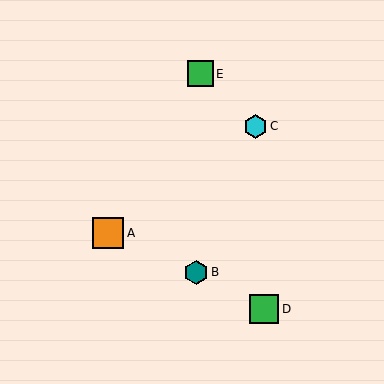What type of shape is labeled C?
Shape C is a cyan hexagon.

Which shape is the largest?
The orange square (labeled A) is the largest.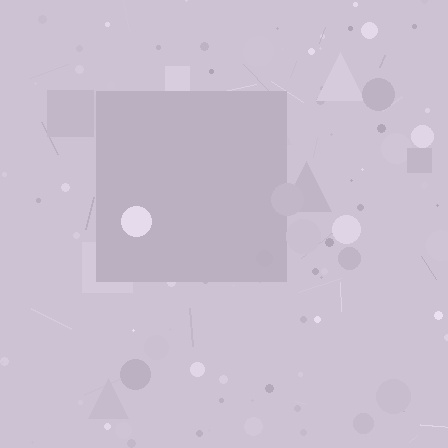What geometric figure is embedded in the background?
A square is embedded in the background.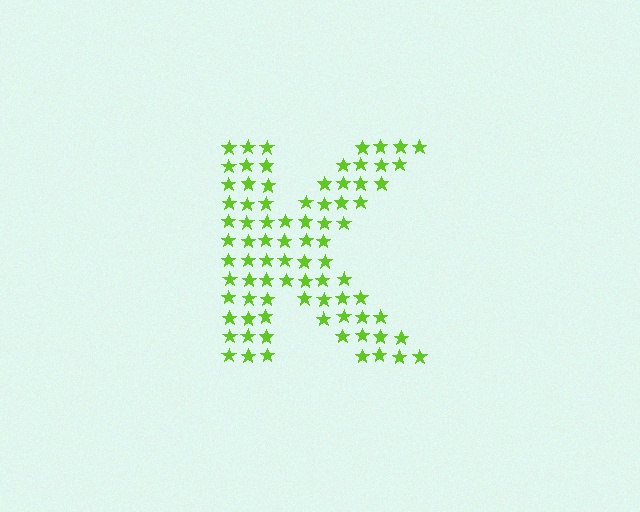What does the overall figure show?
The overall figure shows the letter K.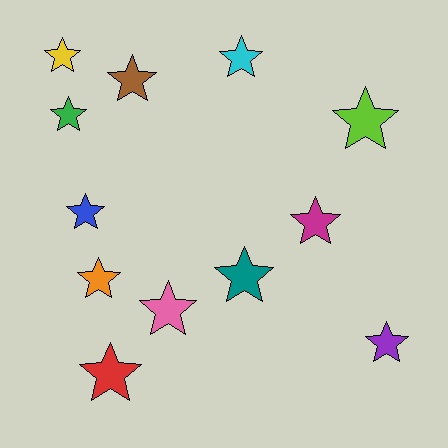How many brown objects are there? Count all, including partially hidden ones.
There is 1 brown object.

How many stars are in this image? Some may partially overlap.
There are 12 stars.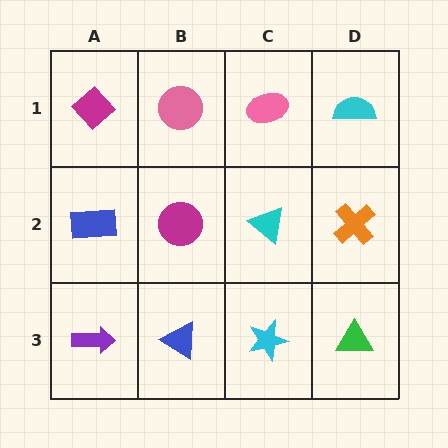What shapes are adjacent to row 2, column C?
A pink ellipse (row 1, column C), a cyan star (row 3, column C), a magenta circle (row 2, column B), an orange cross (row 2, column D).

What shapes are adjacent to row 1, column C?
A cyan triangle (row 2, column C), a pink circle (row 1, column B), a cyan semicircle (row 1, column D).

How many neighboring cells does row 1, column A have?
2.